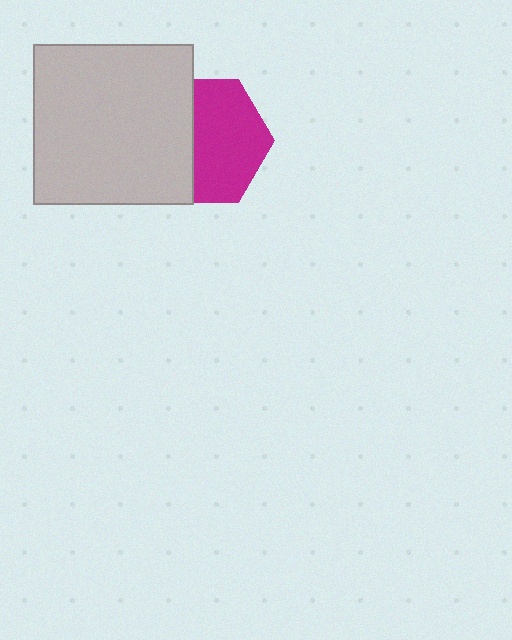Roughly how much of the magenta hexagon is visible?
About half of it is visible (roughly 59%).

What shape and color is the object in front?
The object in front is a light gray square.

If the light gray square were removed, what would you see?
You would see the complete magenta hexagon.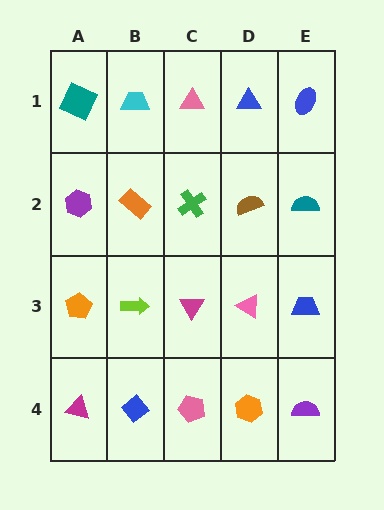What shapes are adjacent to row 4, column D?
A pink triangle (row 3, column D), a pink pentagon (row 4, column C), a purple semicircle (row 4, column E).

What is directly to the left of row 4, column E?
An orange hexagon.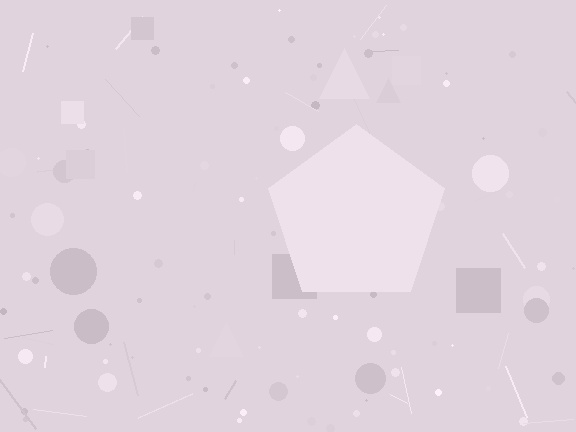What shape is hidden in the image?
A pentagon is hidden in the image.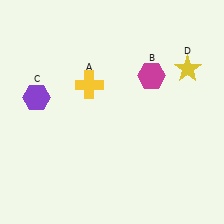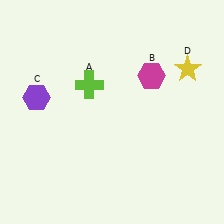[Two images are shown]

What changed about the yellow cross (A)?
In Image 1, A is yellow. In Image 2, it changed to lime.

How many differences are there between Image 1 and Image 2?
There is 1 difference between the two images.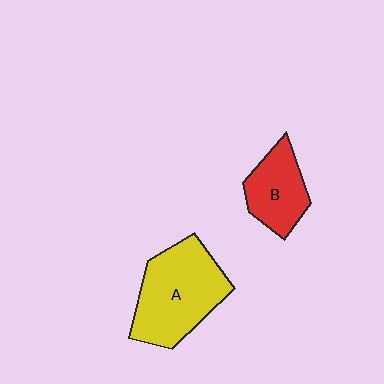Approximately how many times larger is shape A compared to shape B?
Approximately 1.7 times.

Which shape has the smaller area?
Shape B (red).